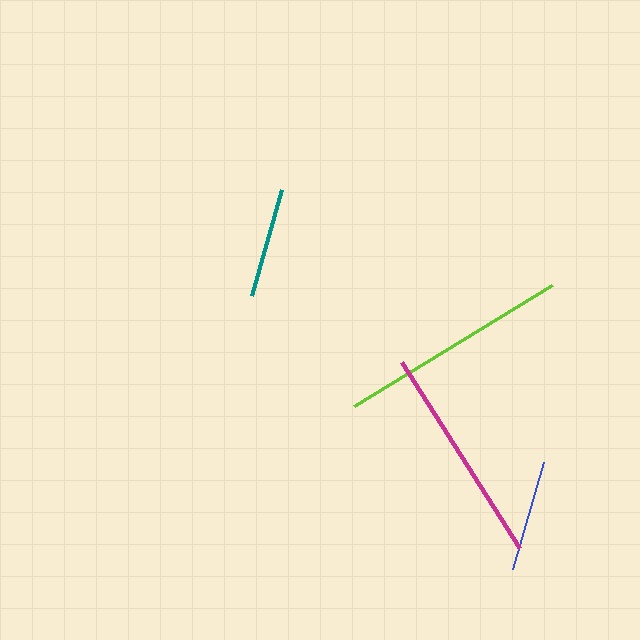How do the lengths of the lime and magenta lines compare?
The lime and magenta lines are approximately the same length.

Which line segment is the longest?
The lime line is the longest at approximately 232 pixels.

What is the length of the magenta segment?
The magenta segment is approximately 220 pixels long.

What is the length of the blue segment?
The blue segment is approximately 111 pixels long.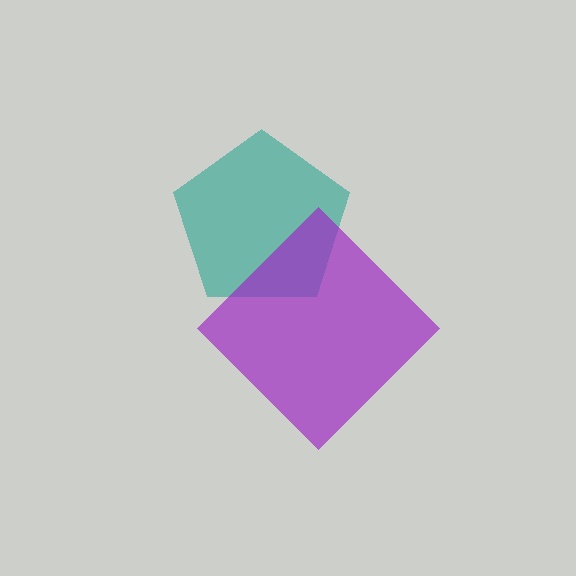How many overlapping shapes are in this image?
There are 2 overlapping shapes in the image.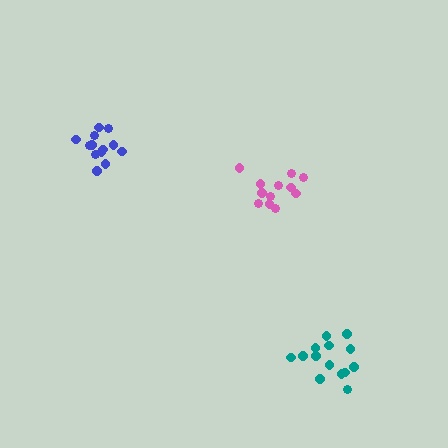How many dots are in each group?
Group 1: 12 dots, Group 2: 13 dots, Group 3: 14 dots (39 total).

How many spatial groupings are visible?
There are 3 spatial groupings.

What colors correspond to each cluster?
The clusters are colored: pink, blue, teal.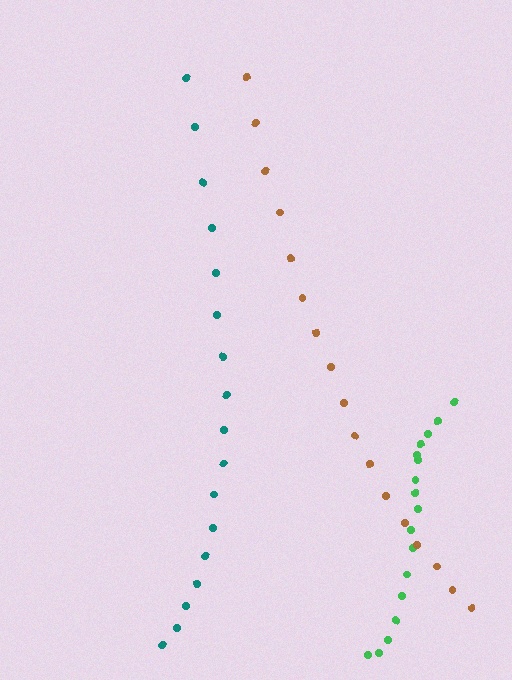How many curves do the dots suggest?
There are 3 distinct paths.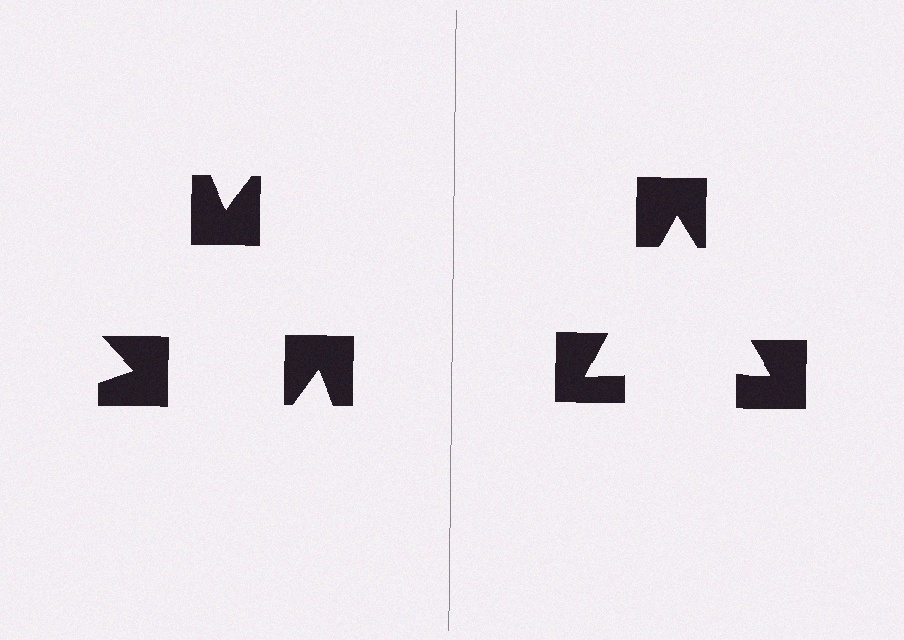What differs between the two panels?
The notched squares are positioned identically on both sides; only the wedge orientations differ. On the right they align to a triangle; on the left they are misaligned.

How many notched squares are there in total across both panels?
6 — 3 on each side.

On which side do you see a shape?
An illusory triangle appears on the right side. On the left side the wedge cuts are rotated, so no coherent shape forms.